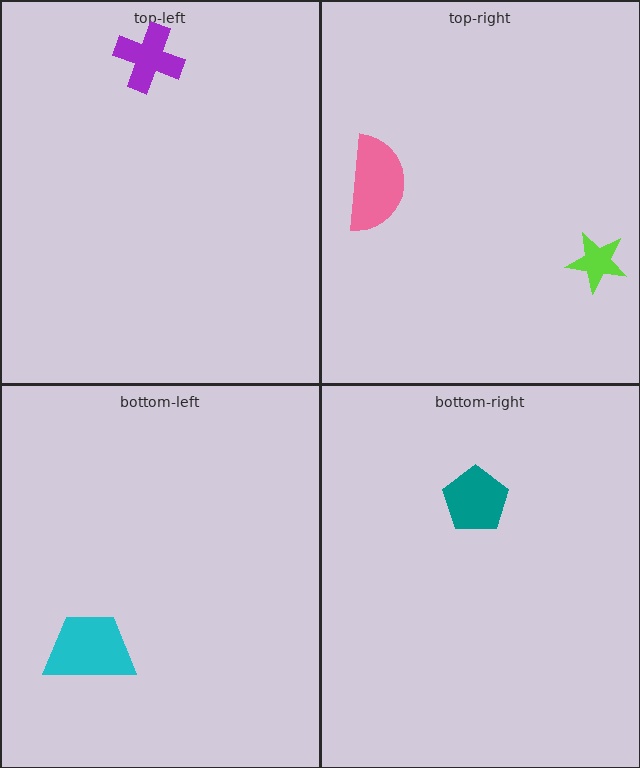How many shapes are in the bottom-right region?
1.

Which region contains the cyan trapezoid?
The bottom-left region.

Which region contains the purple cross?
The top-left region.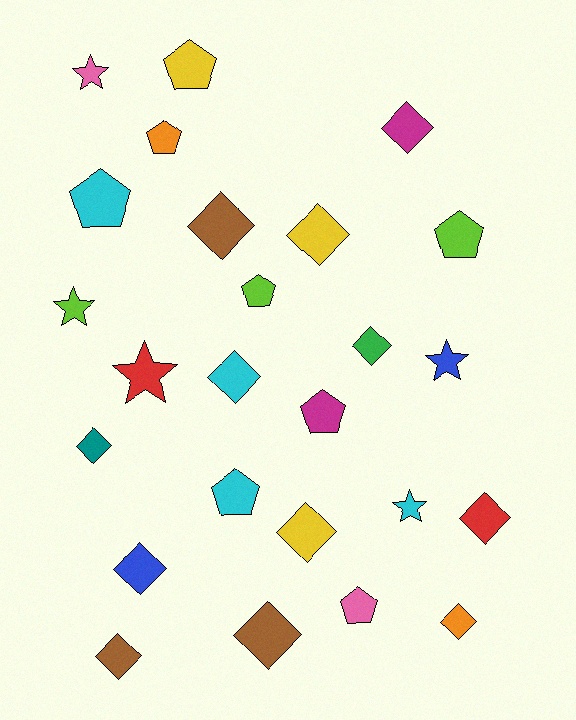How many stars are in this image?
There are 5 stars.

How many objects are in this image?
There are 25 objects.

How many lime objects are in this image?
There are 3 lime objects.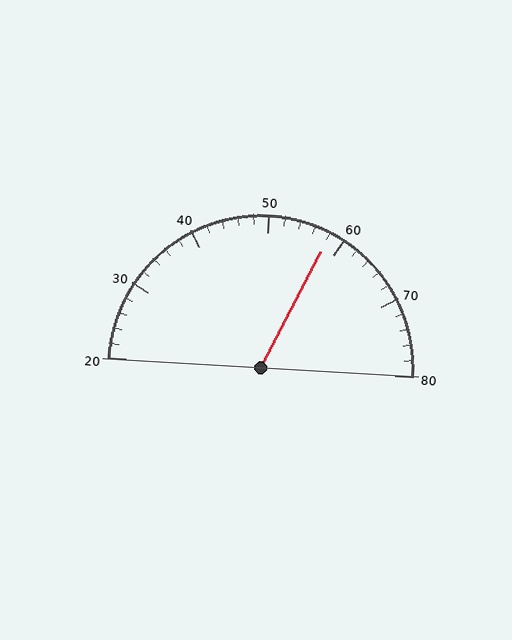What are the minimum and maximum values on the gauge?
The gauge ranges from 20 to 80.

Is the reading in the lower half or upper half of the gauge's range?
The reading is in the upper half of the range (20 to 80).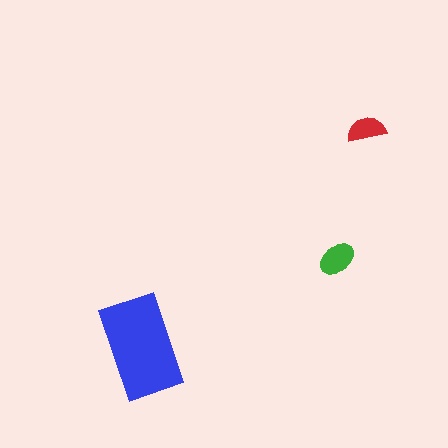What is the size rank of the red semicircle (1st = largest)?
3rd.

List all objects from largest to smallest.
The blue rectangle, the green ellipse, the red semicircle.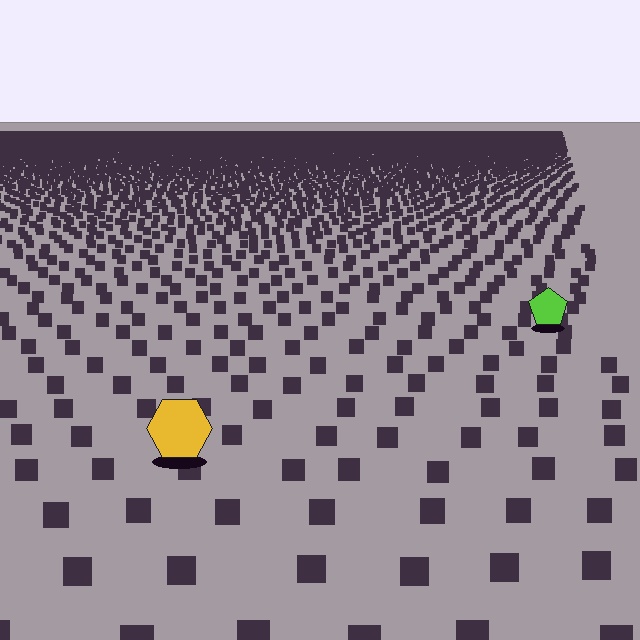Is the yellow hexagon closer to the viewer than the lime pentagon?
Yes. The yellow hexagon is closer — you can tell from the texture gradient: the ground texture is coarser near it.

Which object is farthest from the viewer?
The lime pentagon is farthest from the viewer. It appears smaller and the ground texture around it is denser.